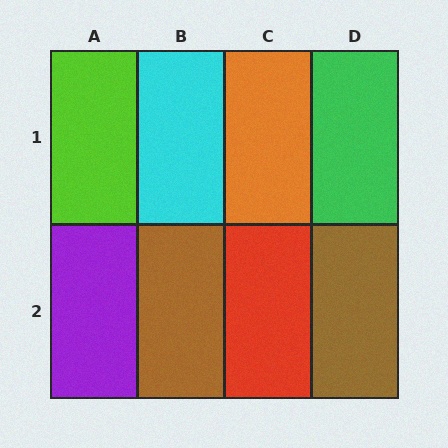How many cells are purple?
1 cell is purple.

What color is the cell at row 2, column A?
Purple.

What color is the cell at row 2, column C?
Red.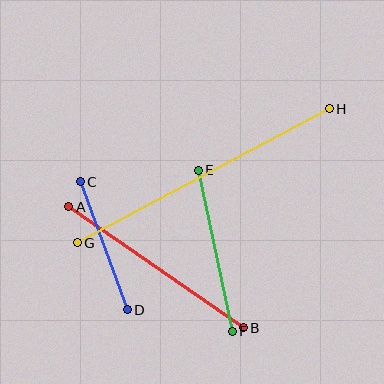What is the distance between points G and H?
The distance is approximately 285 pixels.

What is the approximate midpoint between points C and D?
The midpoint is at approximately (104, 246) pixels.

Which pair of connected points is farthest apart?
Points G and H are farthest apart.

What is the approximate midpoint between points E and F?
The midpoint is at approximately (215, 251) pixels.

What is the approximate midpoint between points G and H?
The midpoint is at approximately (203, 176) pixels.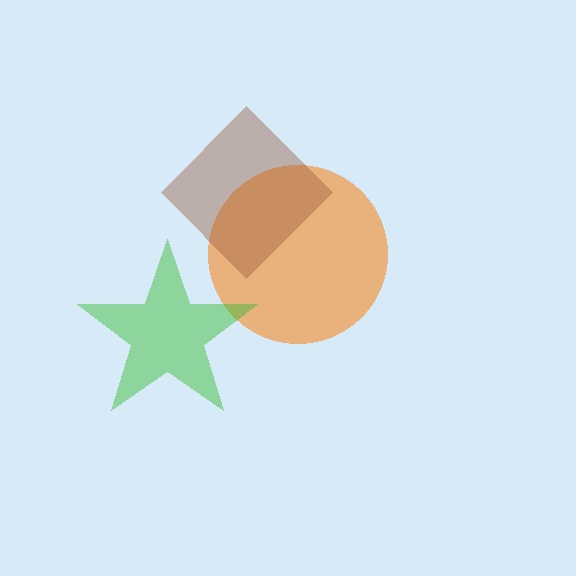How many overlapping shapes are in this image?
There are 3 overlapping shapes in the image.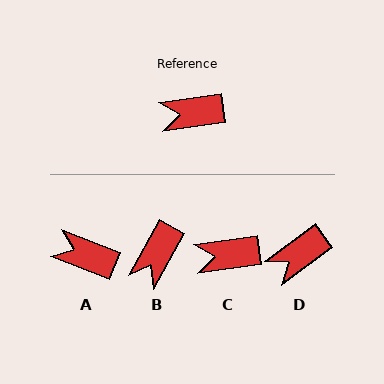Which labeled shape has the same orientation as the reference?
C.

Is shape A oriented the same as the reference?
No, it is off by about 30 degrees.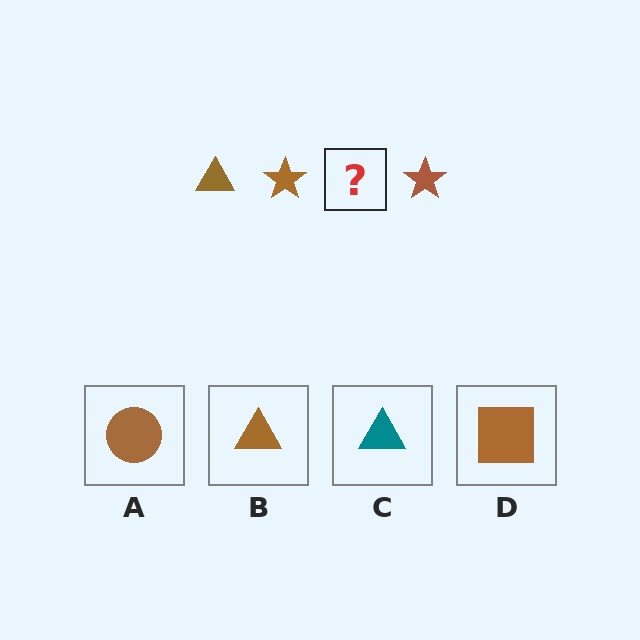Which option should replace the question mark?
Option B.